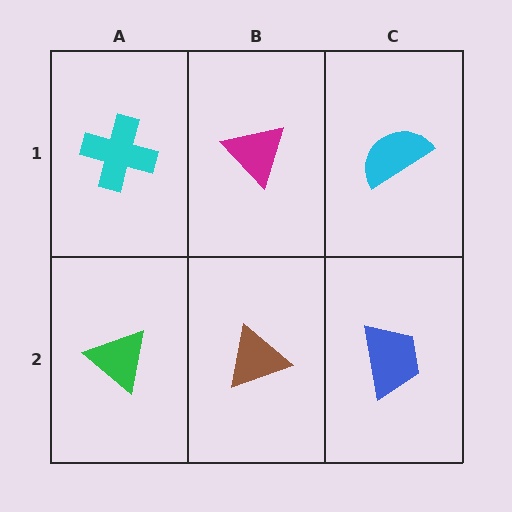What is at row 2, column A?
A green triangle.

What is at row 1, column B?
A magenta triangle.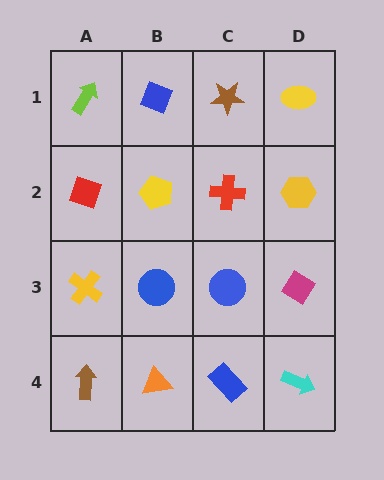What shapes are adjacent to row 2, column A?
A lime arrow (row 1, column A), a yellow cross (row 3, column A), a yellow pentagon (row 2, column B).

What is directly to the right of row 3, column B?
A blue circle.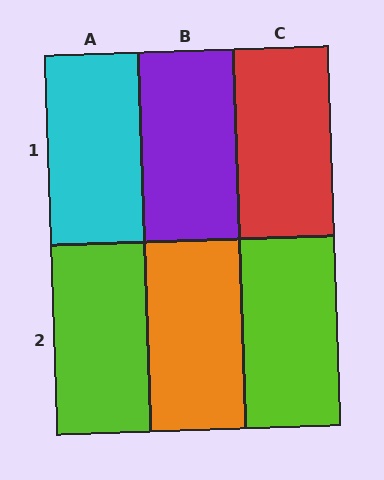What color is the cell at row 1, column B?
Purple.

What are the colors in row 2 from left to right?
Lime, orange, lime.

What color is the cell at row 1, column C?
Red.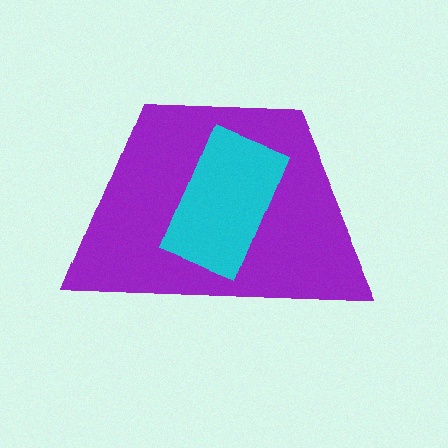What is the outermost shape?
The purple trapezoid.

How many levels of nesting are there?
2.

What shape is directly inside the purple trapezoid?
The cyan rectangle.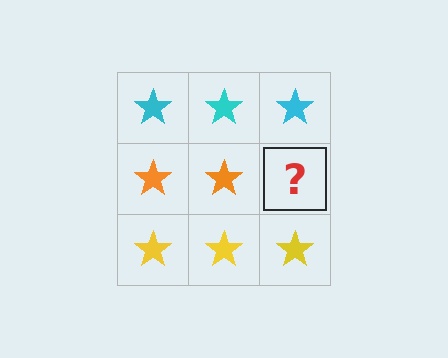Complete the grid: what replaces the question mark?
The question mark should be replaced with an orange star.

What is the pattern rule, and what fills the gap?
The rule is that each row has a consistent color. The gap should be filled with an orange star.